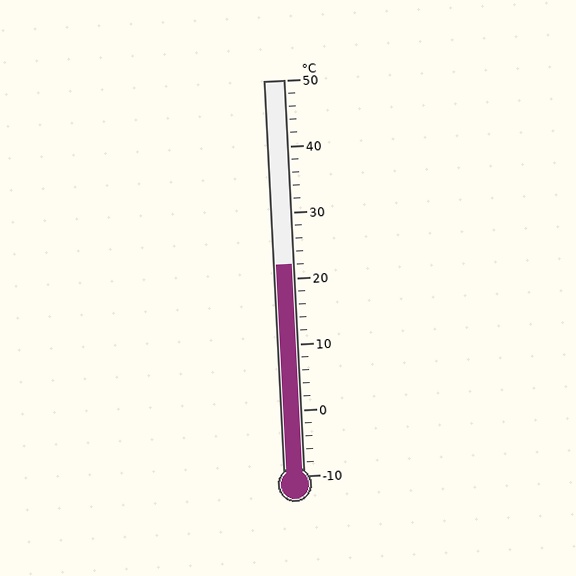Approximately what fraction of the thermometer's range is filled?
The thermometer is filled to approximately 55% of its range.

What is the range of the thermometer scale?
The thermometer scale ranges from -10°C to 50°C.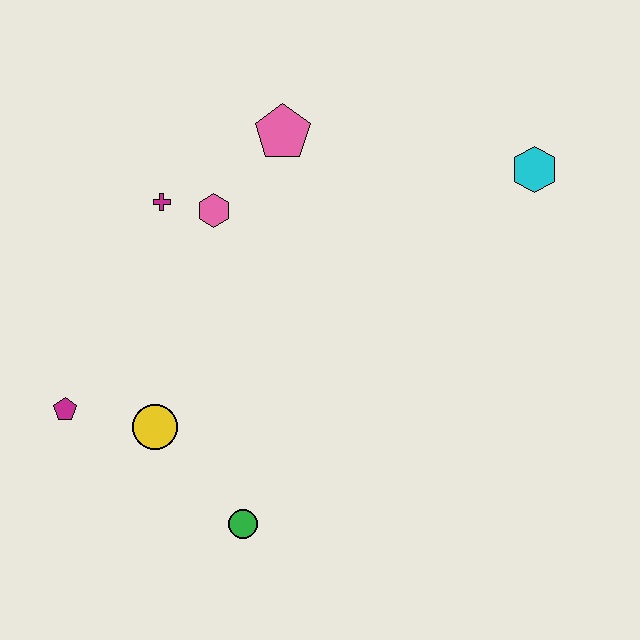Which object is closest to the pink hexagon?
The magenta cross is closest to the pink hexagon.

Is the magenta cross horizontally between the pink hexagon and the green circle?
No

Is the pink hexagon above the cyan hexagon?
No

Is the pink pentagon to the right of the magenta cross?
Yes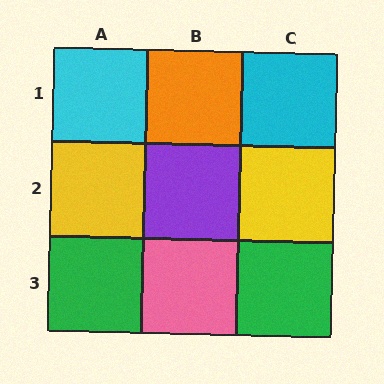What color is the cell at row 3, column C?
Green.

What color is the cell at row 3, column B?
Pink.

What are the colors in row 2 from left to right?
Yellow, purple, yellow.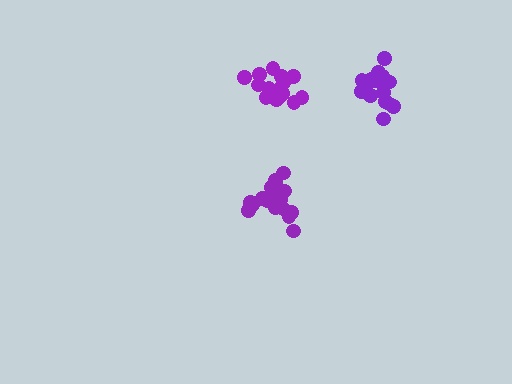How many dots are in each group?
Group 1: 16 dots, Group 2: 20 dots, Group 3: 17 dots (53 total).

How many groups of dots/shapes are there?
There are 3 groups.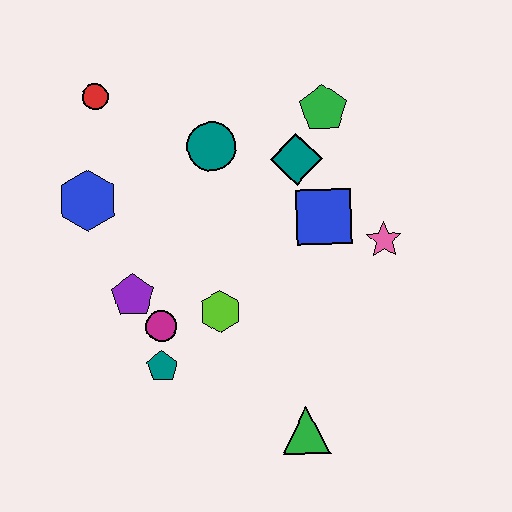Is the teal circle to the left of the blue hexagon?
No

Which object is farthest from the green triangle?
The red circle is farthest from the green triangle.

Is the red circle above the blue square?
Yes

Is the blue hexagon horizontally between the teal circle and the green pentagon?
No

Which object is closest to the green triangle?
The lime hexagon is closest to the green triangle.